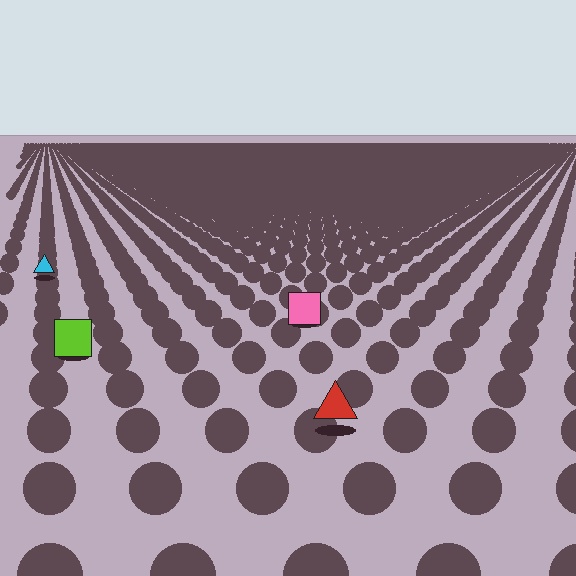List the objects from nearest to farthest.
From nearest to farthest: the red triangle, the lime square, the pink square, the cyan triangle.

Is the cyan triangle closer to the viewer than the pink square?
No. The pink square is closer — you can tell from the texture gradient: the ground texture is coarser near it.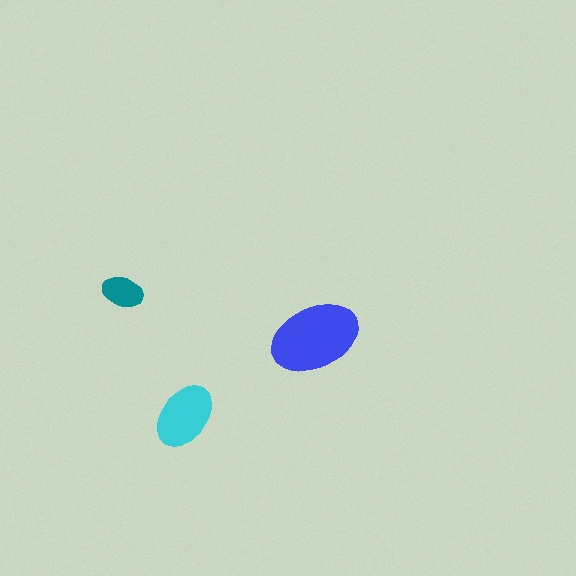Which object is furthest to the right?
The blue ellipse is rightmost.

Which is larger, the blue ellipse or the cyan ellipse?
The blue one.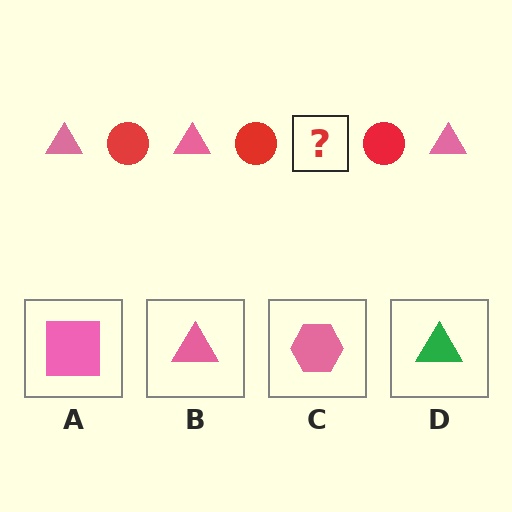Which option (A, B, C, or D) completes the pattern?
B.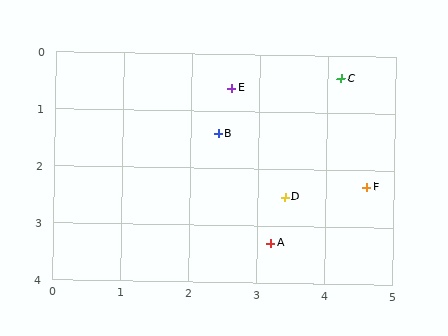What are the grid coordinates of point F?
Point F is at approximately (4.6, 2.3).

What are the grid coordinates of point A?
Point A is at approximately (3.2, 3.3).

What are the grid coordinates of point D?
Point D is at approximately (3.4, 2.5).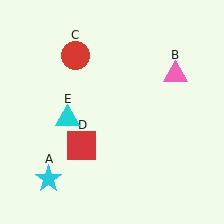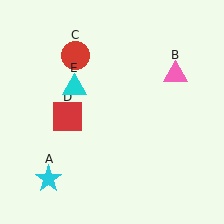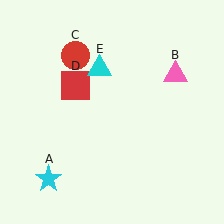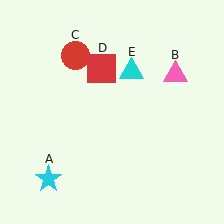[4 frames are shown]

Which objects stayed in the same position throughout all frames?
Cyan star (object A) and pink triangle (object B) and red circle (object C) remained stationary.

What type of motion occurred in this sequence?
The red square (object D), cyan triangle (object E) rotated clockwise around the center of the scene.